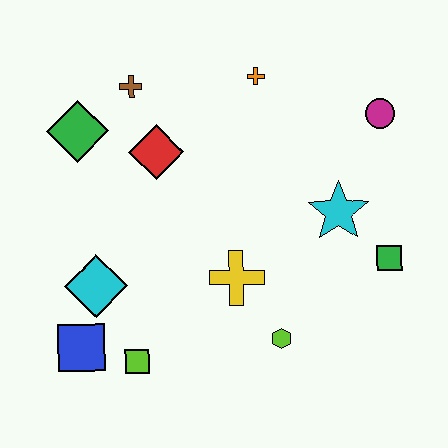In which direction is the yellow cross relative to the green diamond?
The yellow cross is to the right of the green diamond.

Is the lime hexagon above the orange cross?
No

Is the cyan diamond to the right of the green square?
No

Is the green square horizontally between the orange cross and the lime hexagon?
No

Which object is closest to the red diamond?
The brown cross is closest to the red diamond.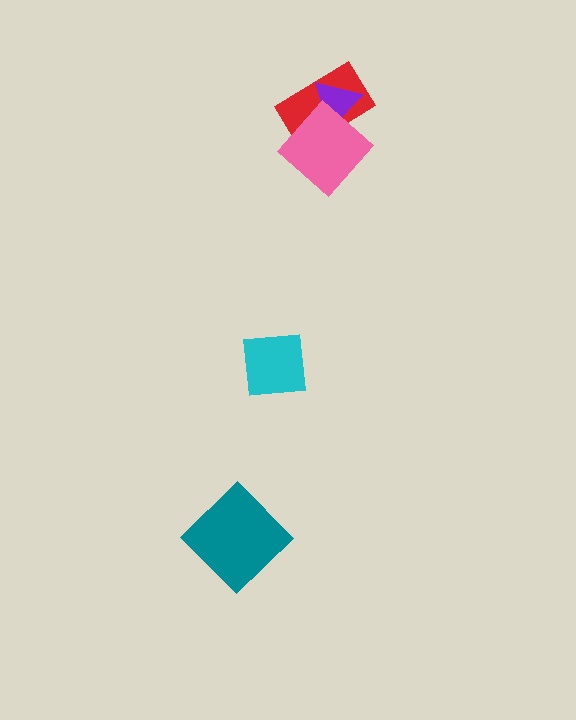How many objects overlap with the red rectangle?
2 objects overlap with the red rectangle.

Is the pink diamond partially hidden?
No, no other shape covers it.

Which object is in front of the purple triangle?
The pink diamond is in front of the purple triangle.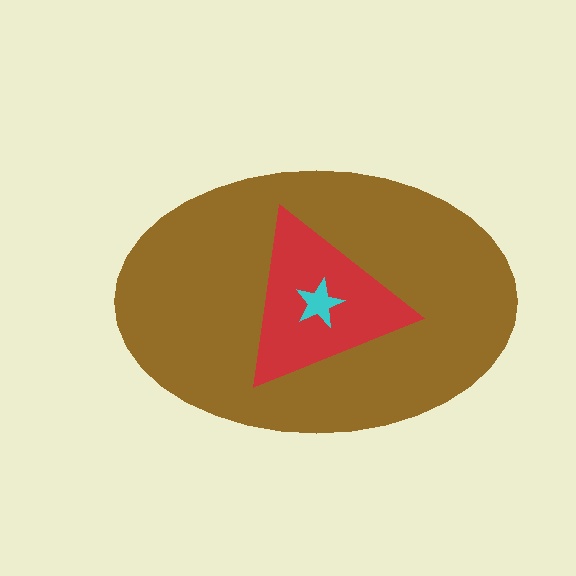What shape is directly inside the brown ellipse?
The red triangle.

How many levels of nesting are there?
3.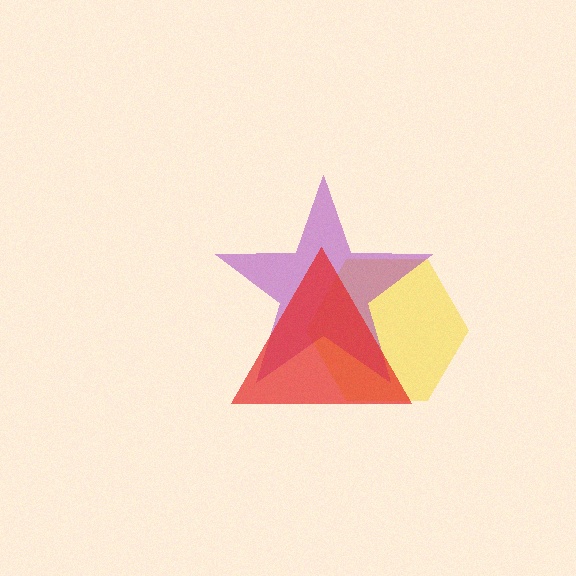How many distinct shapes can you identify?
There are 3 distinct shapes: a yellow hexagon, a purple star, a red triangle.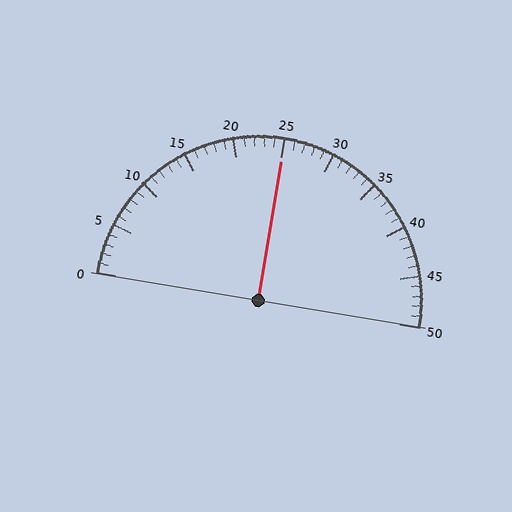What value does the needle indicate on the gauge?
The needle indicates approximately 25.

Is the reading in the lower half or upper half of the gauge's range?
The reading is in the upper half of the range (0 to 50).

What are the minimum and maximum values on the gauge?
The gauge ranges from 0 to 50.